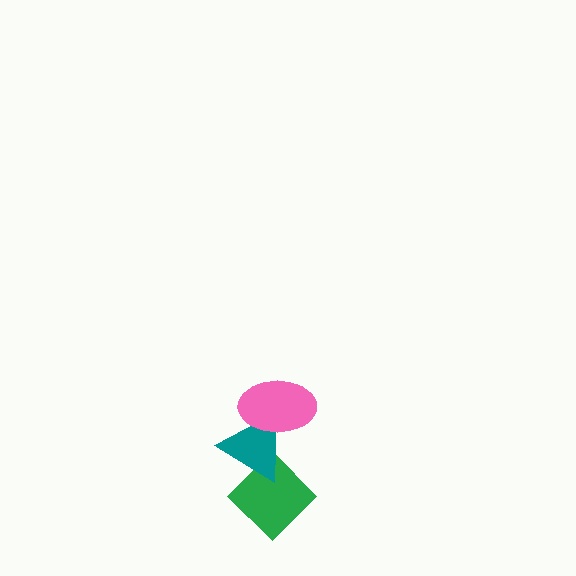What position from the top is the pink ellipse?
The pink ellipse is 1st from the top.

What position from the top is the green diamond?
The green diamond is 3rd from the top.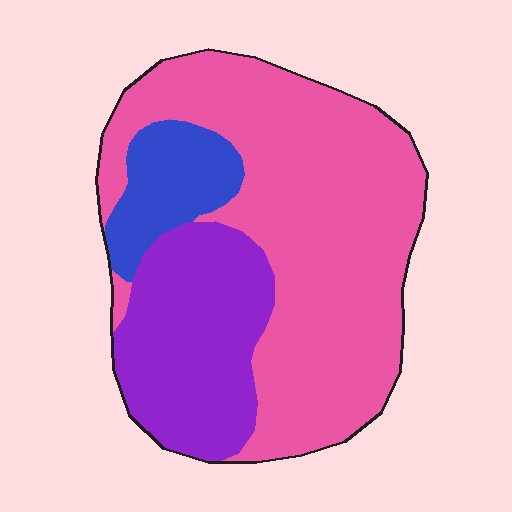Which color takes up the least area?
Blue, at roughly 10%.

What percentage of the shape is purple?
Purple takes up about one quarter (1/4) of the shape.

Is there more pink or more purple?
Pink.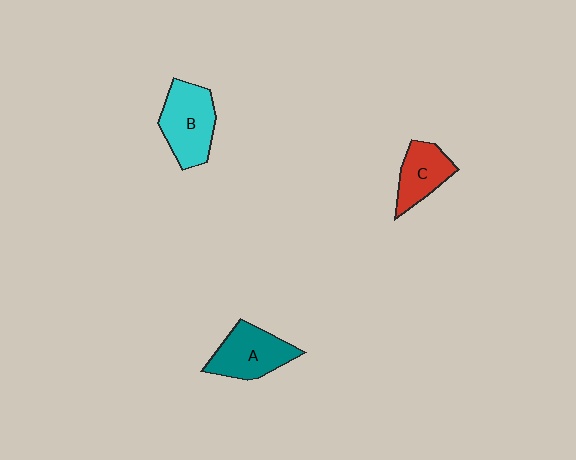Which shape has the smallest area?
Shape C (red).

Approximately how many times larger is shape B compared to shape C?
Approximately 1.4 times.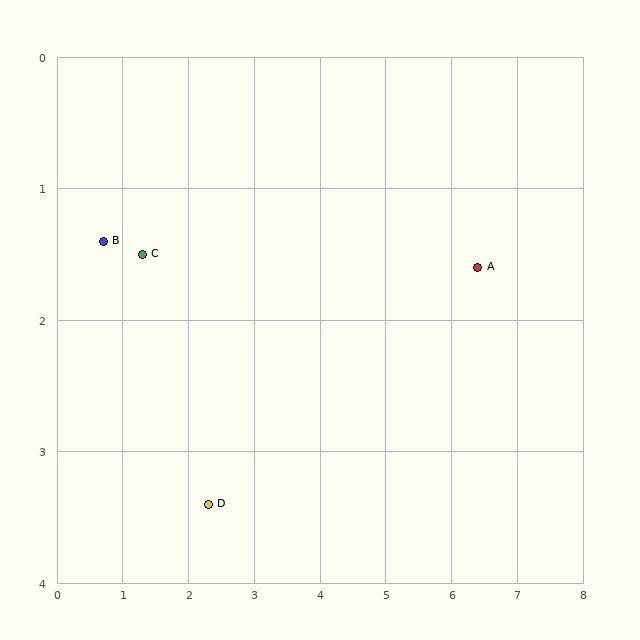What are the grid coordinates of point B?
Point B is at approximately (0.7, 1.4).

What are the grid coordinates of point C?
Point C is at approximately (1.3, 1.5).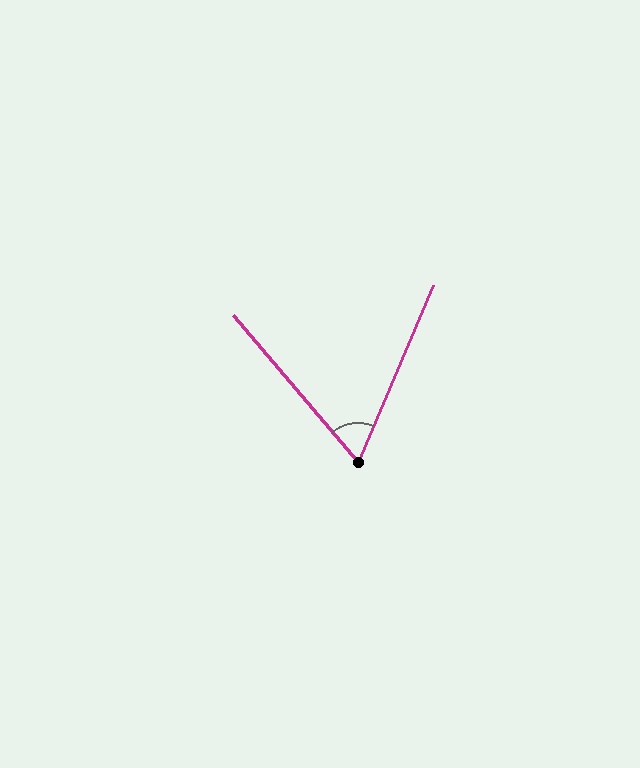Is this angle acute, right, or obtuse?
It is acute.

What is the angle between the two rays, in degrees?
Approximately 63 degrees.